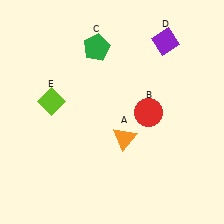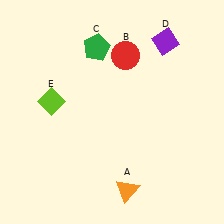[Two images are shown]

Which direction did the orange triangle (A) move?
The orange triangle (A) moved down.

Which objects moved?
The objects that moved are: the orange triangle (A), the red circle (B).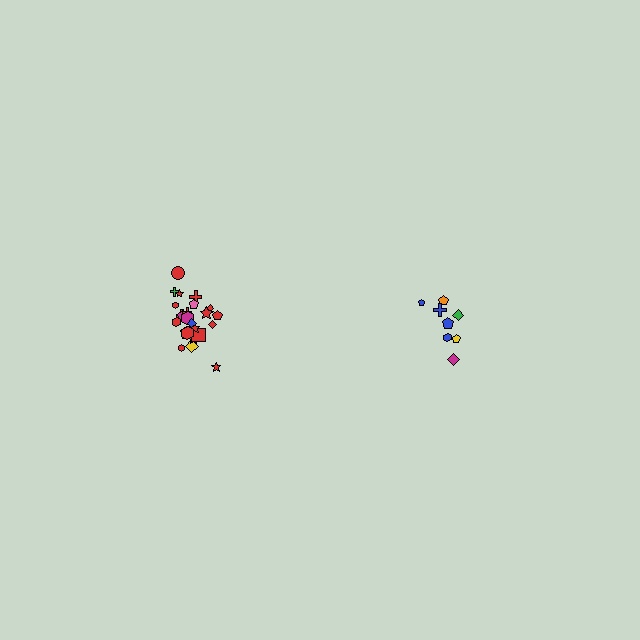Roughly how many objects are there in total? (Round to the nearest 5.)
Roughly 35 objects in total.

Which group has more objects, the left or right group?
The left group.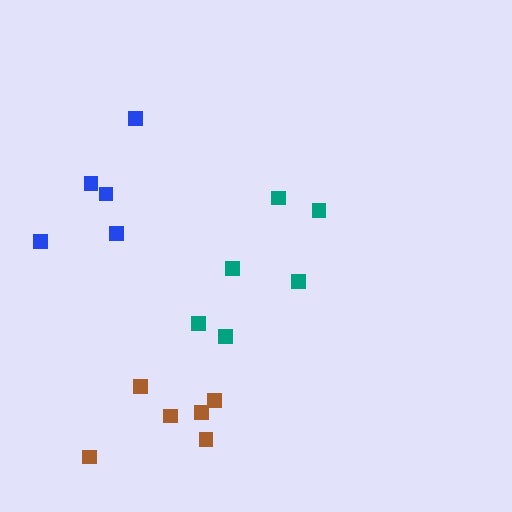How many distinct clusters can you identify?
There are 3 distinct clusters.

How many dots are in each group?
Group 1: 6 dots, Group 2: 6 dots, Group 3: 5 dots (17 total).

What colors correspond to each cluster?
The clusters are colored: brown, teal, blue.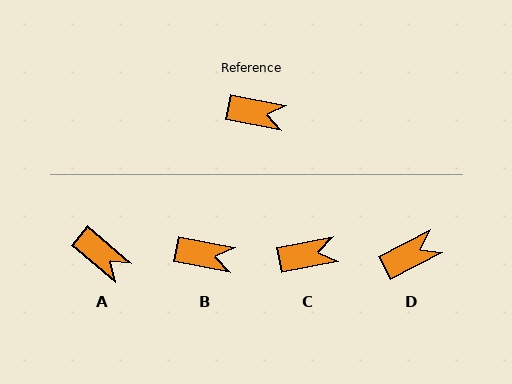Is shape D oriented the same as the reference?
No, it is off by about 38 degrees.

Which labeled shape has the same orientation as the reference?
B.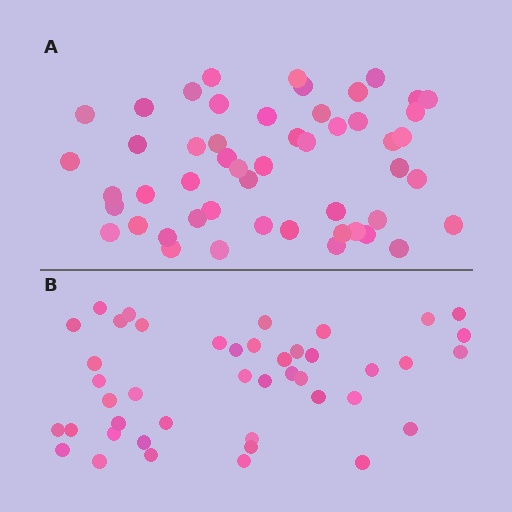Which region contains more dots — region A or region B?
Region A (the top region) has more dots.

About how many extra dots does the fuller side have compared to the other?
Region A has roughly 8 or so more dots than region B.